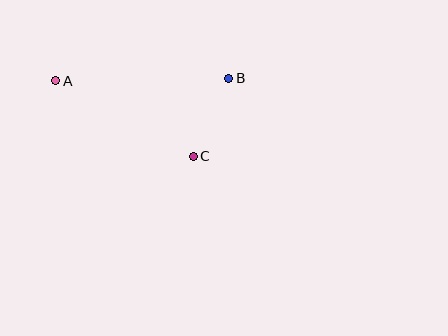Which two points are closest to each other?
Points B and C are closest to each other.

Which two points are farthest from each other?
Points A and B are farthest from each other.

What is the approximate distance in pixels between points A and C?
The distance between A and C is approximately 157 pixels.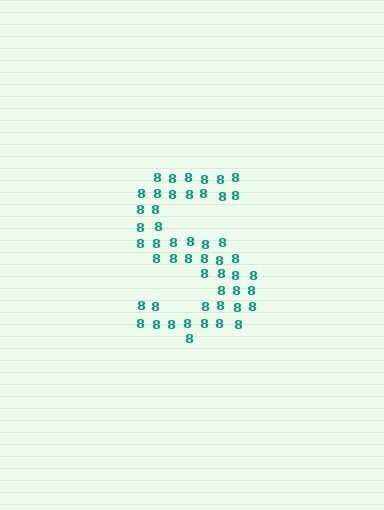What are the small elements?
The small elements are digit 8's.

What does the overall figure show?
The overall figure shows the letter S.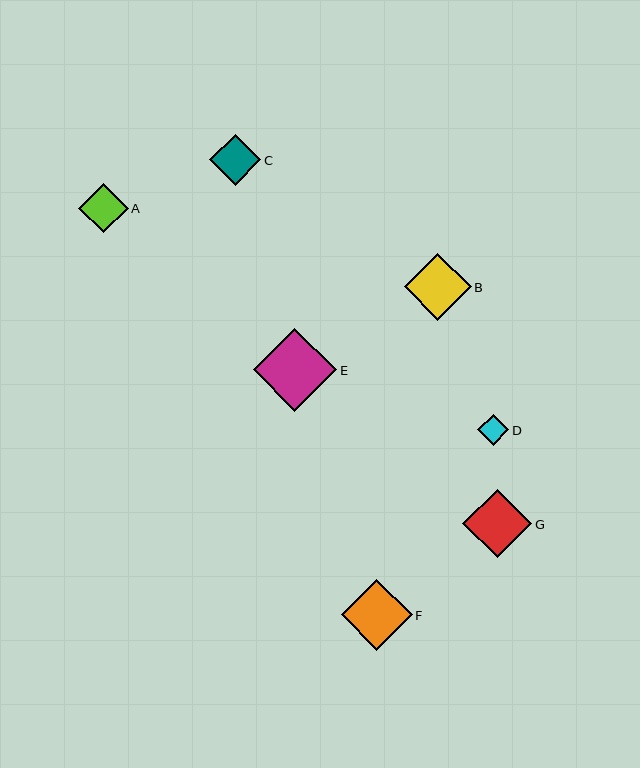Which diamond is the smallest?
Diamond D is the smallest with a size of approximately 31 pixels.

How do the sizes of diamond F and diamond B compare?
Diamond F and diamond B are approximately the same size.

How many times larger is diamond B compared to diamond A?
Diamond B is approximately 1.4 times the size of diamond A.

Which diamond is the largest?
Diamond E is the largest with a size of approximately 83 pixels.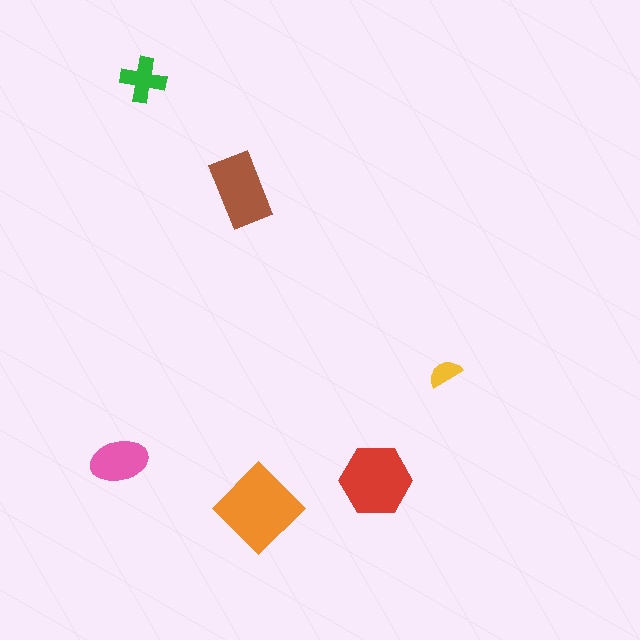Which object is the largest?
The orange diamond.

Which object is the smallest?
The yellow semicircle.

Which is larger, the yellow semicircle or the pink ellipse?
The pink ellipse.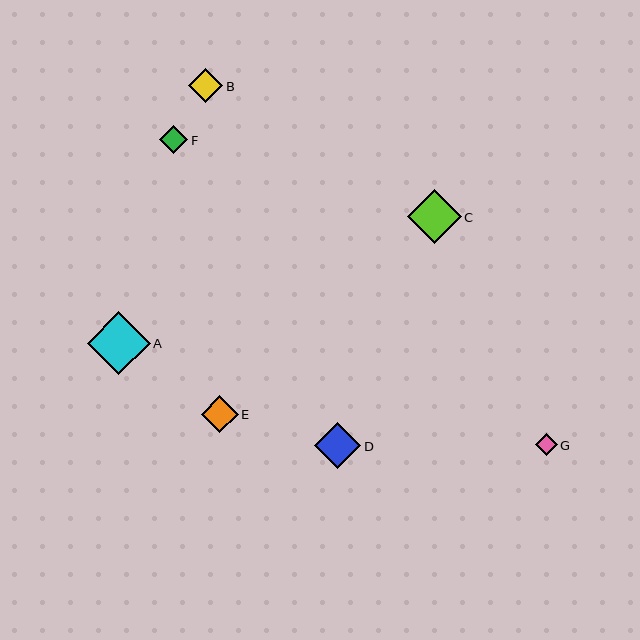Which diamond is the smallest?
Diamond G is the smallest with a size of approximately 22 pixels.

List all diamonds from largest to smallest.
From largest to smallest: A, C, D, E, B, F, G.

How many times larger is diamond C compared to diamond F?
Diamond C is approximately 1.9 times the size of diamond F.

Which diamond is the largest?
Diamond A is the largest with a size of approximately 63 pixels.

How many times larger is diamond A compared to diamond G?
Diamond A is approximately 2.9 times the size of diamond G.